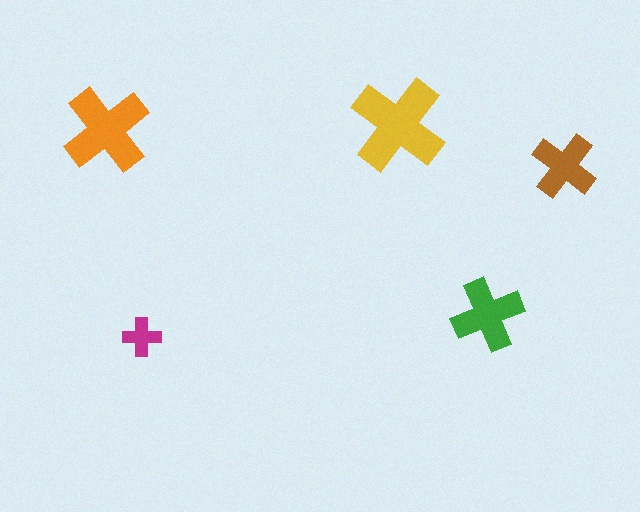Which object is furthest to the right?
The brown cross is rightmost.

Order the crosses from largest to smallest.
the yellow one, the orange one, the green one, the brown one, the magenta one.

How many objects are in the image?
There are 5 objects in the image.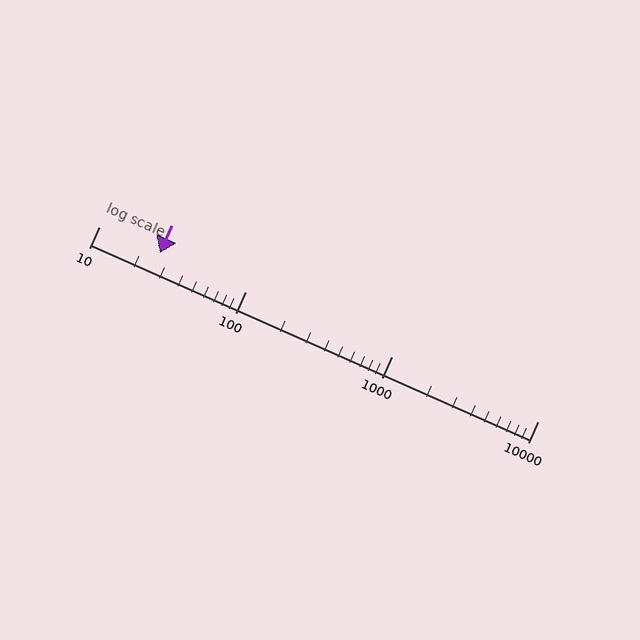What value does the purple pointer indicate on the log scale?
The pointer indicates approximately 26.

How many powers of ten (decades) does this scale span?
The scale spans 3 decades, from 10 to 10000.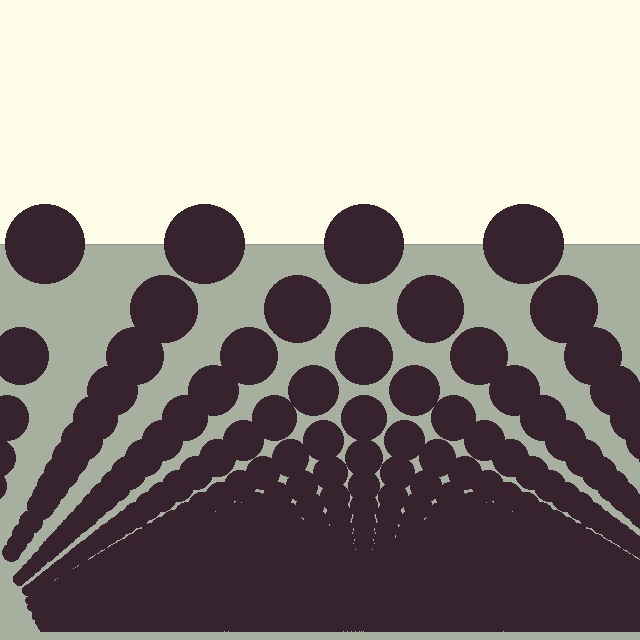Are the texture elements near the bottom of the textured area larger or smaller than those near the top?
Smaller. The gradient is inverted — elements near the bottom are smaller and denser.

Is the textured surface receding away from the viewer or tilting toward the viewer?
The surface appears to tilt toward the viewer. Texture elements get larger and sparser toward the top.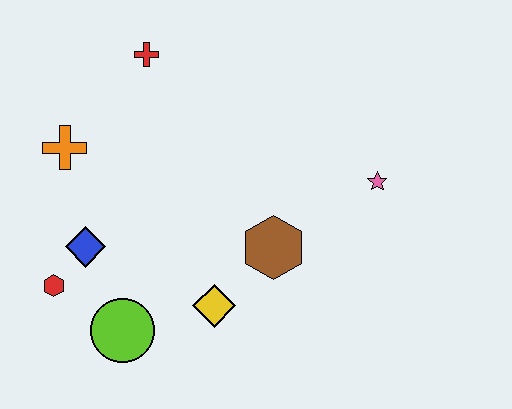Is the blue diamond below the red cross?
Yes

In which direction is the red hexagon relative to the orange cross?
The red hexagon is below the orange cross.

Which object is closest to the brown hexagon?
The yellow diamond is closest to the brown hexagon.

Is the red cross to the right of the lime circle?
Yes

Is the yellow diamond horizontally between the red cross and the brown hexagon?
Yes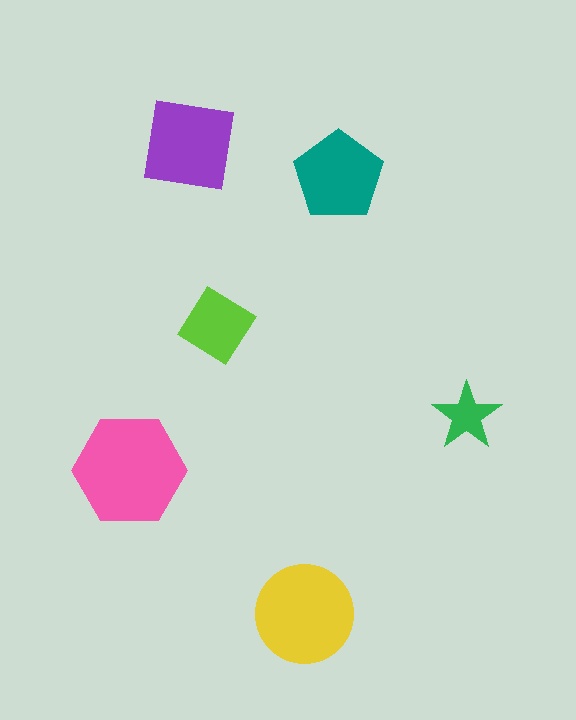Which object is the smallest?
The green star.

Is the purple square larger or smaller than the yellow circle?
Smaller.